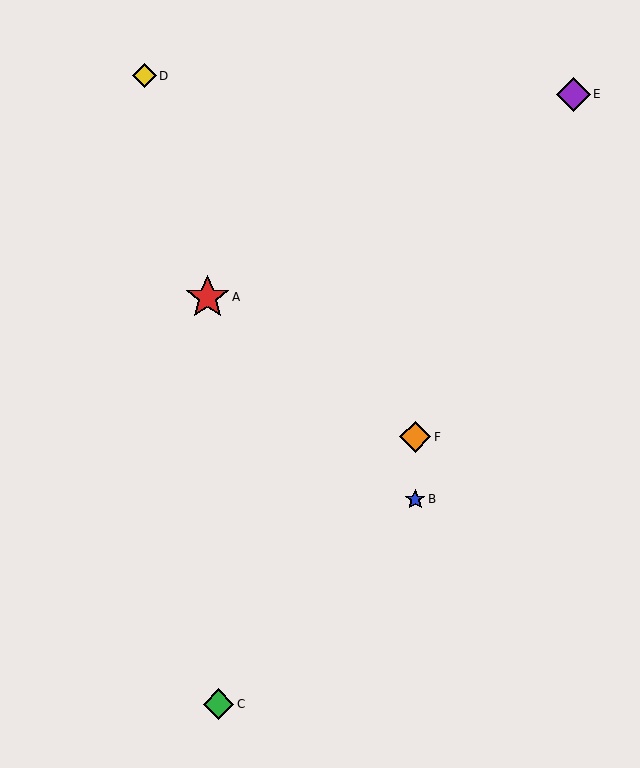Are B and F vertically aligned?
Yes, both are at x≈415.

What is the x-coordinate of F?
Object F is at x≈415.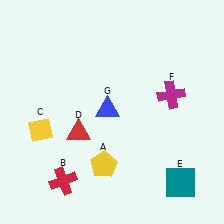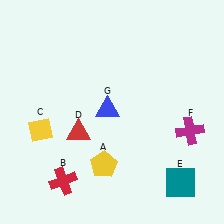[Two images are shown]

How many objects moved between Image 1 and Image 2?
1 object moved between the two images.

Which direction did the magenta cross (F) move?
The magenta cross (F) moved down.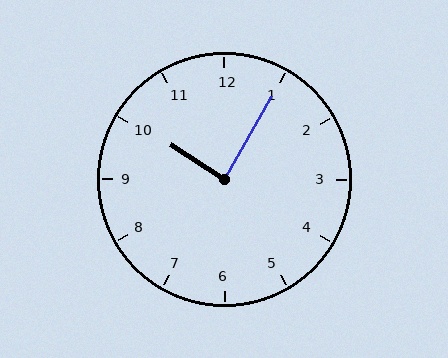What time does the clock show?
10:05.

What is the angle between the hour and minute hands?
Approximately 88 degrees.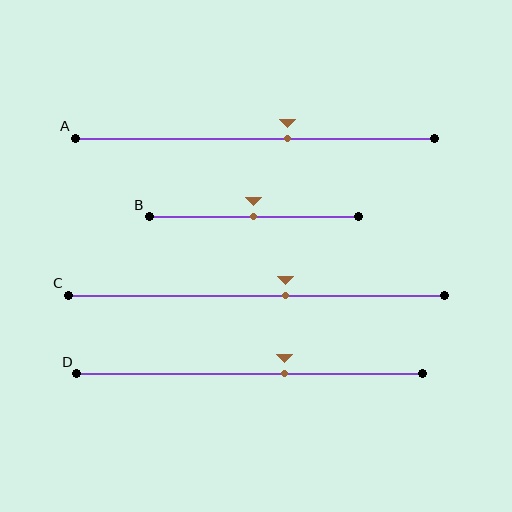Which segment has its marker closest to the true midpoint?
Segment B has its marker closest to the true midpoint.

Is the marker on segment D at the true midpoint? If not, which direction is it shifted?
No, the marker on segment D is shifted to the right by about 10% of the segment length.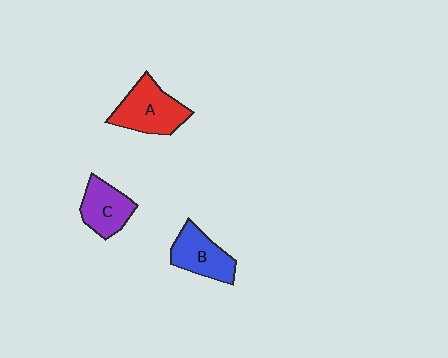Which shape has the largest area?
Shape A (red).